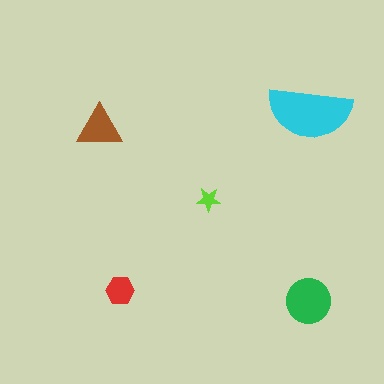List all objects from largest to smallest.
The cyan semicircle, the green circle, the brown triangle, the red hexagon, the lime star.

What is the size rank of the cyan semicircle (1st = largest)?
1st.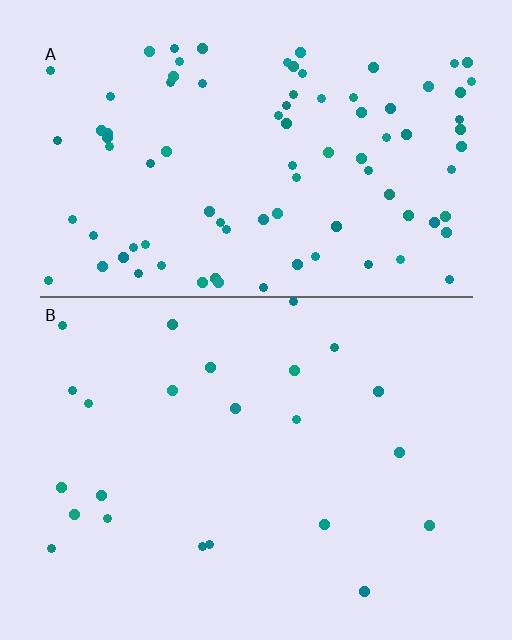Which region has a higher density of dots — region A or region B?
A (the top).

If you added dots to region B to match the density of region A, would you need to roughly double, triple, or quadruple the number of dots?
Approximately quadruple.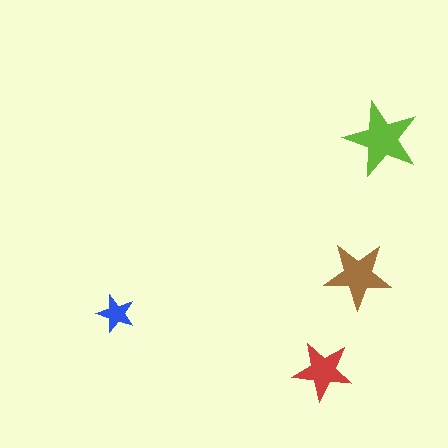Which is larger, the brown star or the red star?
The brown one.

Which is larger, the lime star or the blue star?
The lime one.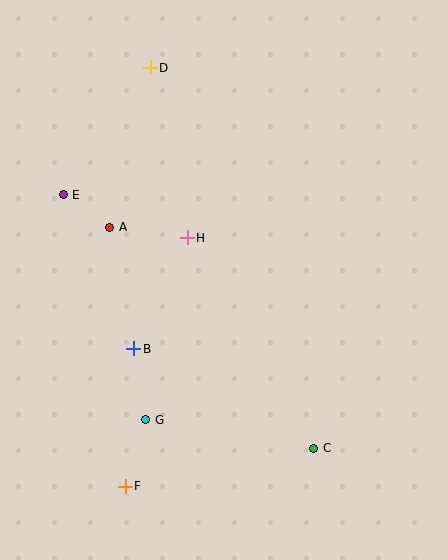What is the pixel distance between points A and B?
The distance between A and B is 124 pixels.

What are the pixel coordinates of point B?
Point B is at (134, 349).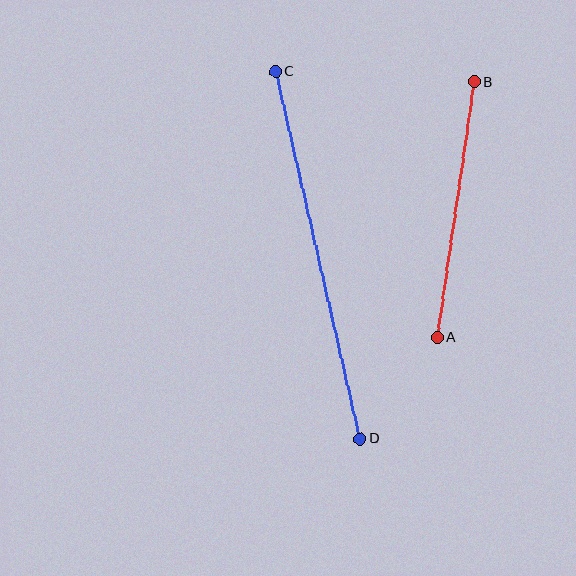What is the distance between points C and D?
The distance is approximately 377 pixels.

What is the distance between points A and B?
The distance is approximately 258 pixels.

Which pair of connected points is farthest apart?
Points C and D are farthest apart.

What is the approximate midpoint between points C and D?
The midpoint is at approximately (318, 255) pixels.